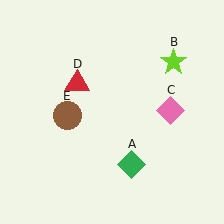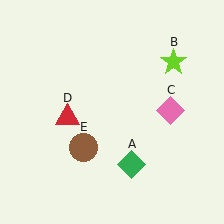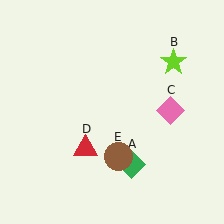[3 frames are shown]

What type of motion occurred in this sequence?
The red triangle (object D), brown circle (object E) rotated counterclockwise around the center of the scene.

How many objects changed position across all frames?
2 objects changed position: red triangle (object D), brown circle (object E).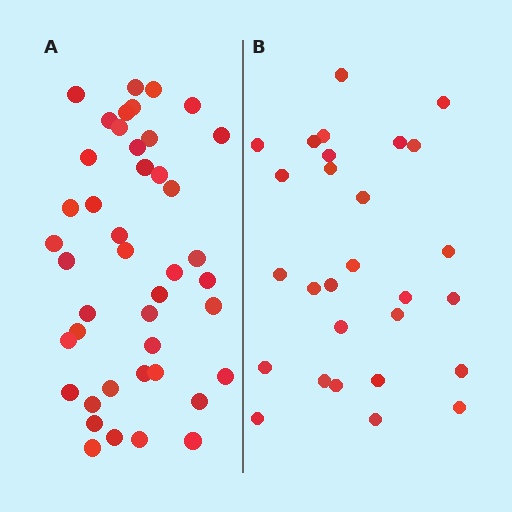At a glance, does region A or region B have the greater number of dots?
Region A (the left region) has more dots.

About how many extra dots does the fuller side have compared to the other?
Region A has approximately 15 more dots than region B.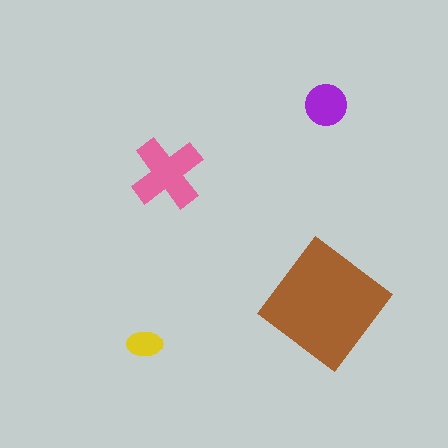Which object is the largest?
The brown diamond.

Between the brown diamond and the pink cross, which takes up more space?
The brown diamond.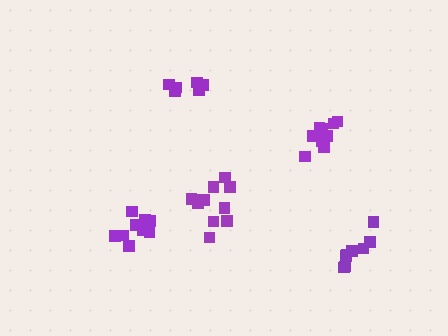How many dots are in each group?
Group 1: 6 dots, Group 2: 9 dots, Group 3: 9 dots, Group 4: 11 dots, Group 5: 8 dots (43 total).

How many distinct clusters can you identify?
There are 5 distinct clusters.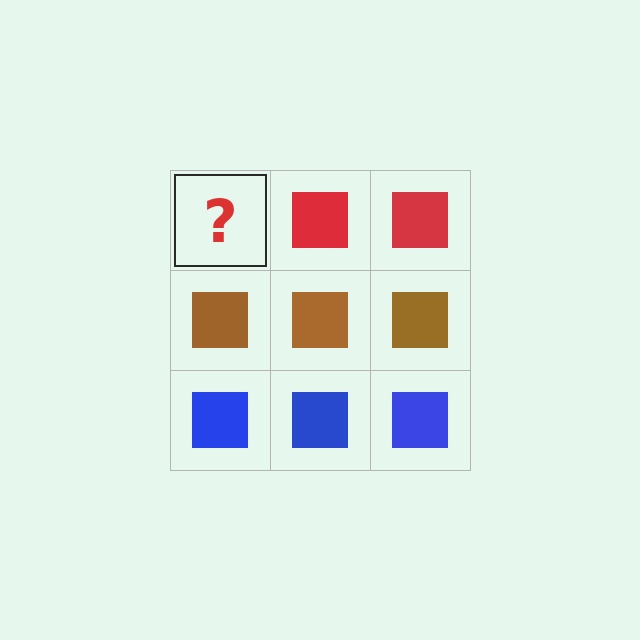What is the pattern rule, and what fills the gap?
The rule is that each row has a consistent color. The gap should be filled with a red square.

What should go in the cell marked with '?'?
The missing cell should contain a red square.